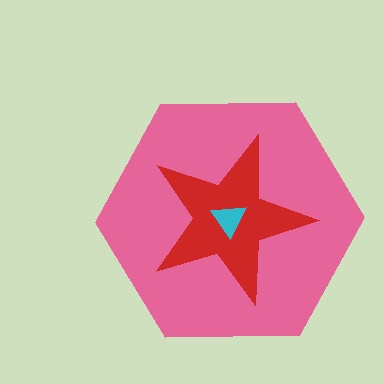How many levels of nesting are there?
3.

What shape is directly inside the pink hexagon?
The red star.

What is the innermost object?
The cyan triangle.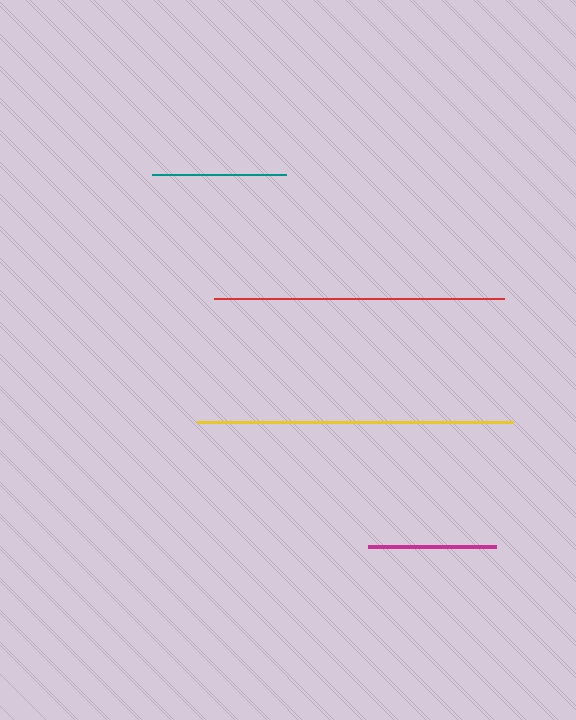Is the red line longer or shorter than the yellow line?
The yellow line is longer than the red line.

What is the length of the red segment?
The red segment is approximately 290 pixels long.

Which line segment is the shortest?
The magenta line is the shortest at approximately 129 pixels.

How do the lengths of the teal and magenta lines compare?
The teal and magenta lines are approximately the same length.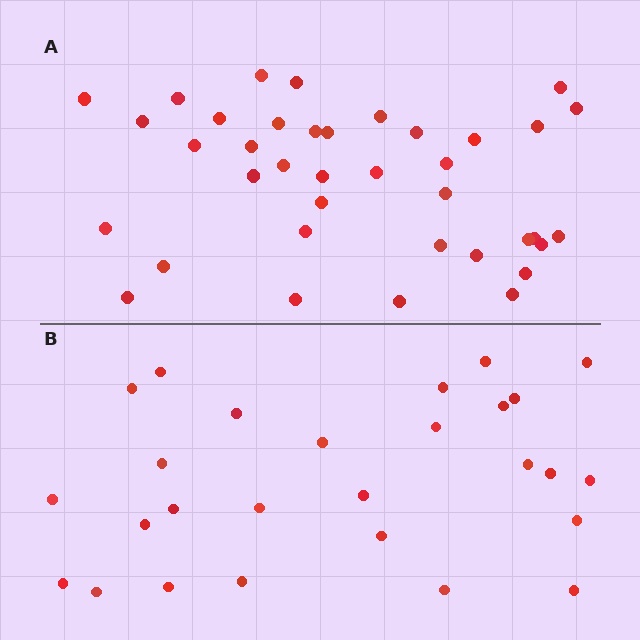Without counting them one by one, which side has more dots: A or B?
Region A (the top region) has more dots.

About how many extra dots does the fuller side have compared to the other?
Region A has roughly 12 or so more dots than region B.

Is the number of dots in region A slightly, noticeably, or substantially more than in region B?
Region A has noticeably more, but not dramatically so. The ratio is roughly 1.4 to 1.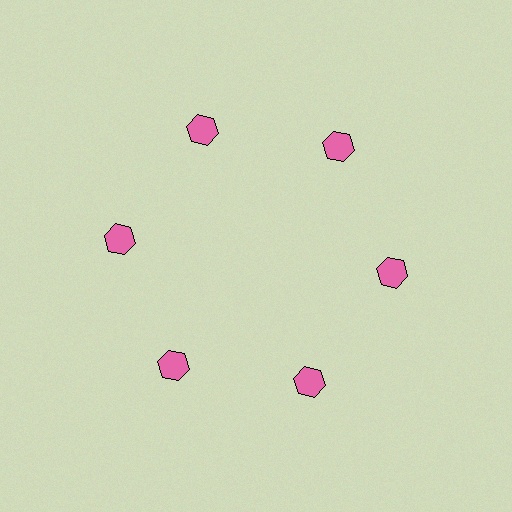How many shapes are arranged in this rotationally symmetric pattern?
There are 6 shapes, arranged in 6 groups of 1.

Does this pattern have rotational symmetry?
Yes, this pattern has 6-fold rotational symmetry. It looks the same after rotating 60 degrees around the center.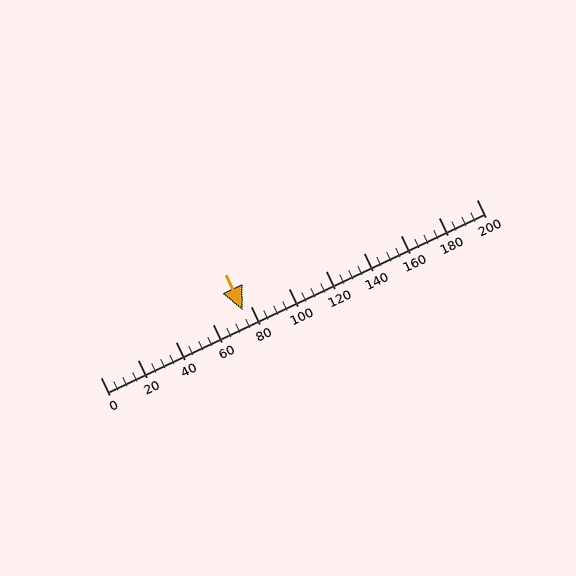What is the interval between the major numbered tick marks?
The major tick marks are spaced 20 units apart.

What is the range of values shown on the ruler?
The ruler shows values from 0 to 200.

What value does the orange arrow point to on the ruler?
The orange arrow points to approximately 76.